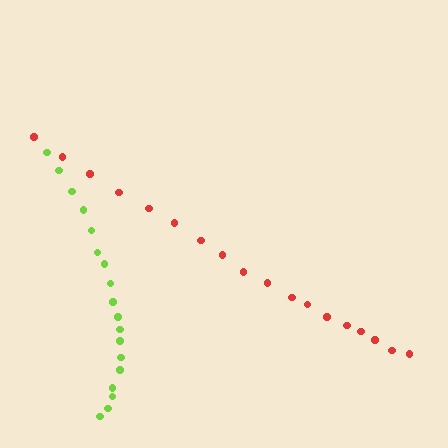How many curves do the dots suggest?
There are 2 distinct paths.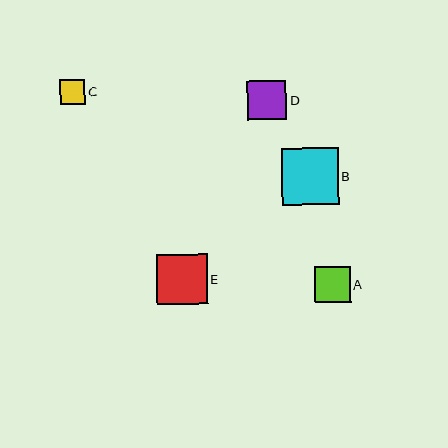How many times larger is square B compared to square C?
Square B is approximately 2.3 times the size of square C.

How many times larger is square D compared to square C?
Square D is approximately 1.6 times the size of square C.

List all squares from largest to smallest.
From largest to smallest: B, E, D, A, C.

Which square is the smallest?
Square C is the smallest with a size of approximately 25 pixels.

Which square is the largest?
Square B is the largest with a size of approximately 57 pixels.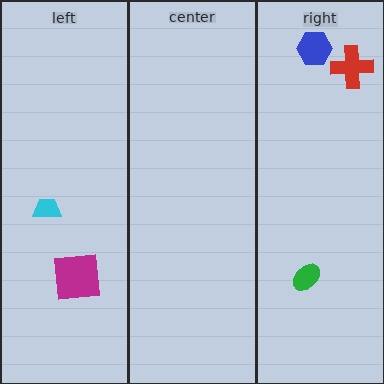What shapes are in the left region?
The cyan trapezoid, the magenta square.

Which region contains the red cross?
The right region.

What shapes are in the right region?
The red cross, the green ellipse, the blue hexagon.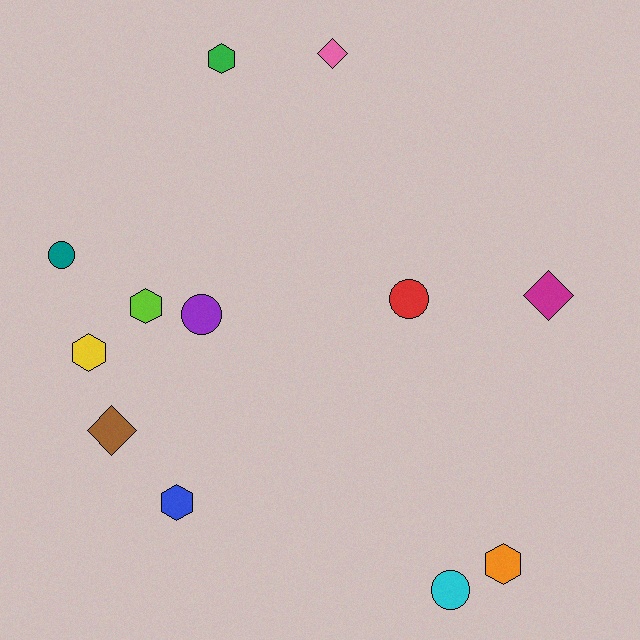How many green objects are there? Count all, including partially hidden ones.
There is 1 green object.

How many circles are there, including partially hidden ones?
There are 4 circles.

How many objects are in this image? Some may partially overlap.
There are 12 objects.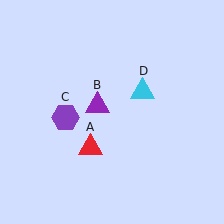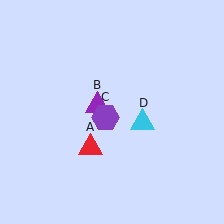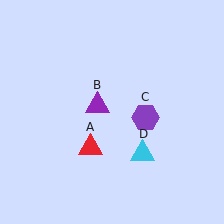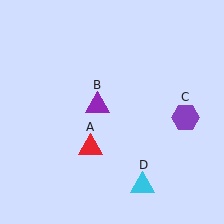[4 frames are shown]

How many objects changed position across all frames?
2 objects changed position: purple hexagon (object C), cyan triangle (object D).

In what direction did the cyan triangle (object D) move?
The cyan triangle (object D) moved down.